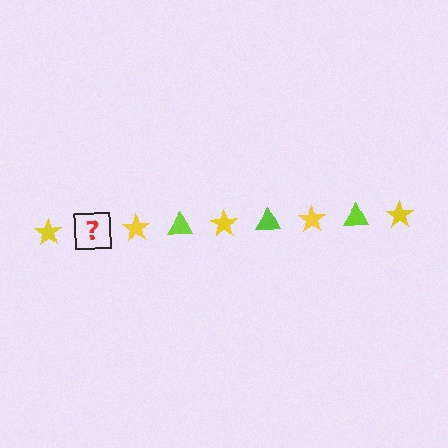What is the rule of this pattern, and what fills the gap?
The rule is that the pattern alternates between yellow star and lime triangle. The gap should be filled with a lime triangle.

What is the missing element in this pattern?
The missing element is a lime triangle.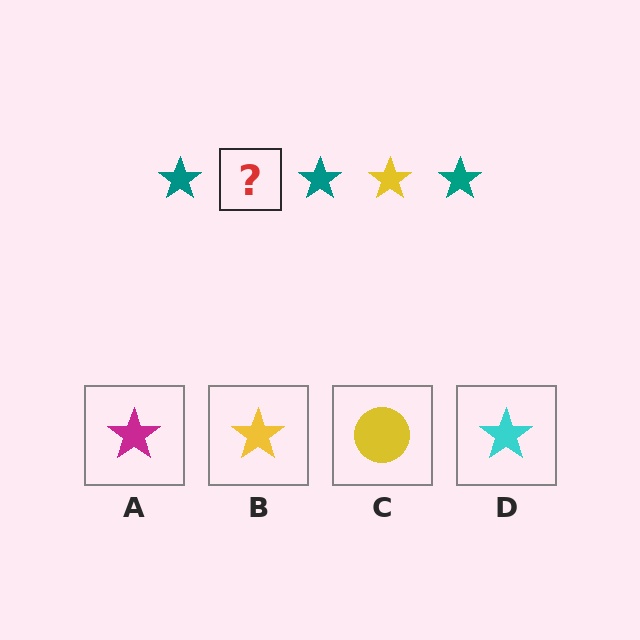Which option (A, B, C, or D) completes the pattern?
B.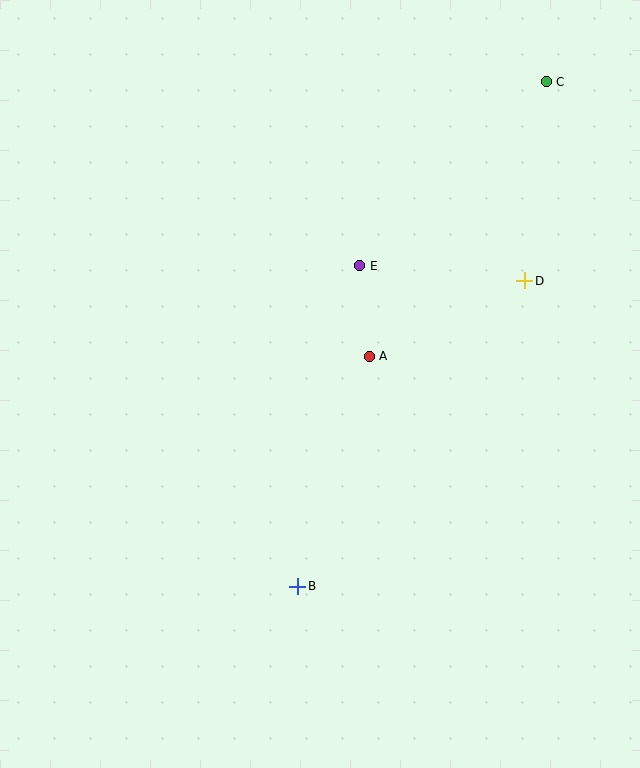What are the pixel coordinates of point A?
Point A is at (369, 356).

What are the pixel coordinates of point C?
Point C is at (546, 82).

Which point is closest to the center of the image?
Point A at (369, 356) is closest to the center.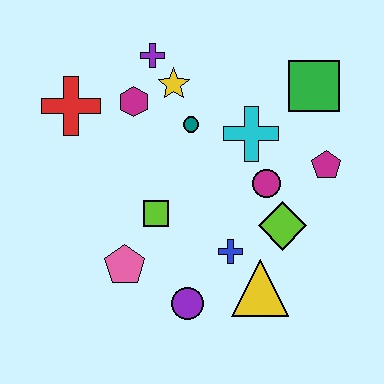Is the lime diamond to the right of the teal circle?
Yes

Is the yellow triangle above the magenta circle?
No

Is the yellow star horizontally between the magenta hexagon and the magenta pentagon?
Yes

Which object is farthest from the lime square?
The green square is farthest from the lime square.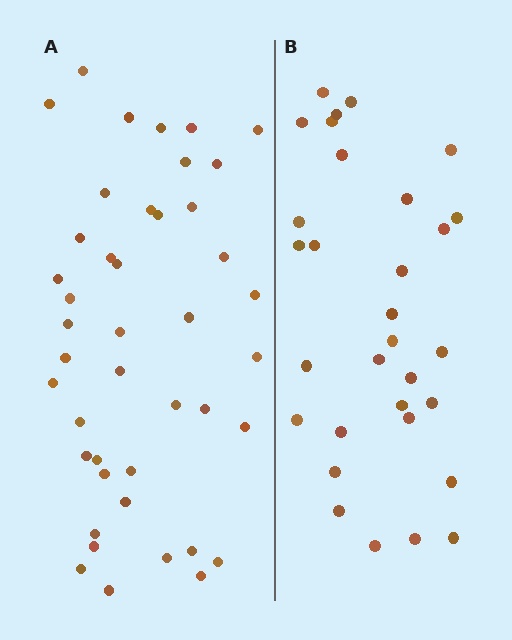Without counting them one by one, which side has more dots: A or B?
Region A (the left region) has more dots.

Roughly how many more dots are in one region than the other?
Region A has roughly 12 or so more dots than region B.